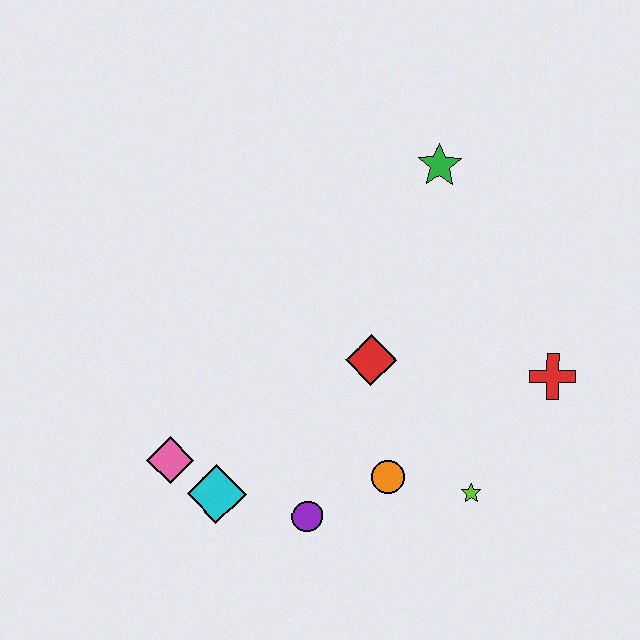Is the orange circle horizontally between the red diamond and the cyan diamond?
No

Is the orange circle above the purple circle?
Yes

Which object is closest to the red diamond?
The orange circle is closest to the red diamond.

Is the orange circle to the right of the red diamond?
Yes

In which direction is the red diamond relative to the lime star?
The red diamond is above the lime star.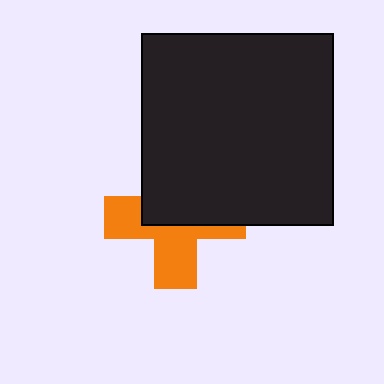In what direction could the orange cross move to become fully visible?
The orange cross could move down. That would shift it out from behind the black square entirely.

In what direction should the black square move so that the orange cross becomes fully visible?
The black square should move up. That is the shortest direction to clear the overlap and leave the orange cross fully visible.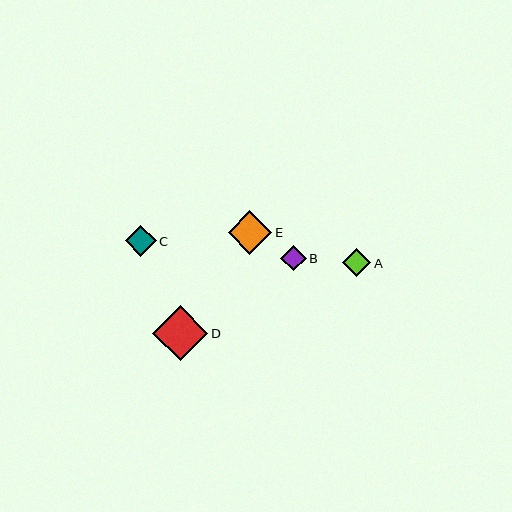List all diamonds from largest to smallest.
From largest to smallest: D, E, C, A, B.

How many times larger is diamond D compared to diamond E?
Diamond D is approximately 1.3 times the size of diamond E.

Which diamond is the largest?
Diamond D is the largest with a size of approximately 55 pixels.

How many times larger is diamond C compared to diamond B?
Diamond C is approximately 1.2 times the size of diamond B.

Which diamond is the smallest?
Diamond B is the smallest with a size of approximately 25 pixels.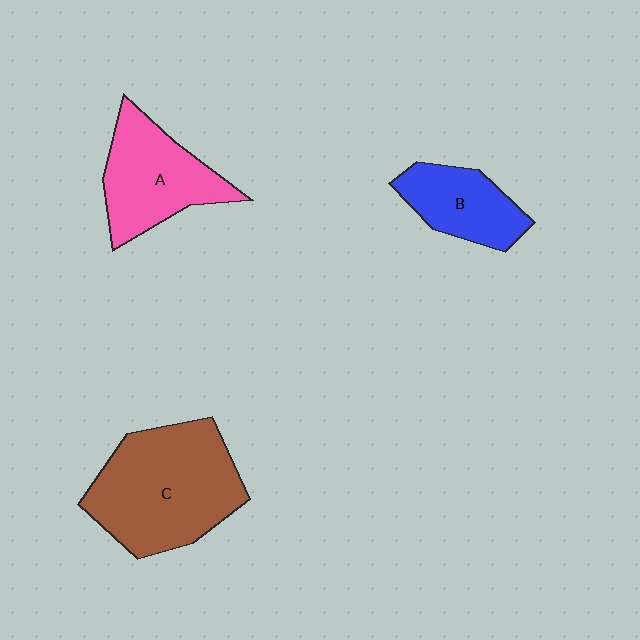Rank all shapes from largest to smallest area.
From largest to smallest: C (brown), A (pink), B (blue).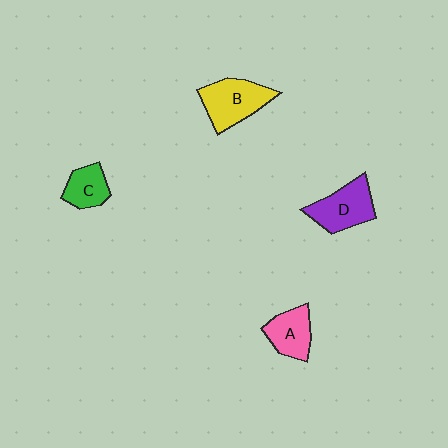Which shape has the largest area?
Shape B (yellow).